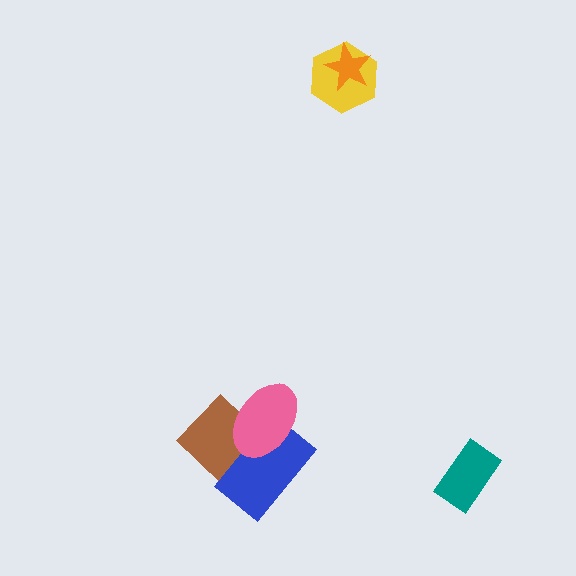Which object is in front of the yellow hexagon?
The orange star is in front of the yellow hexagon.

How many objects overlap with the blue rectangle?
2 objects overlap with the blue rectangle.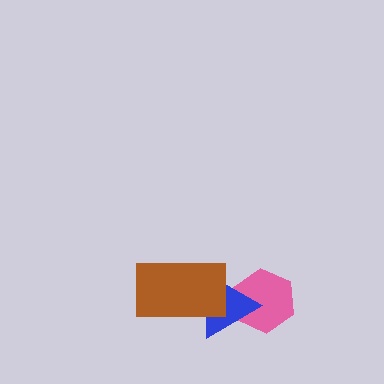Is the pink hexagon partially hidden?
Yes, it is partially covered by another shape.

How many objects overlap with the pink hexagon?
1 object overlaps with the pink hexagon.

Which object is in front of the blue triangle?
The brown rectangle is in front of the blue triangle.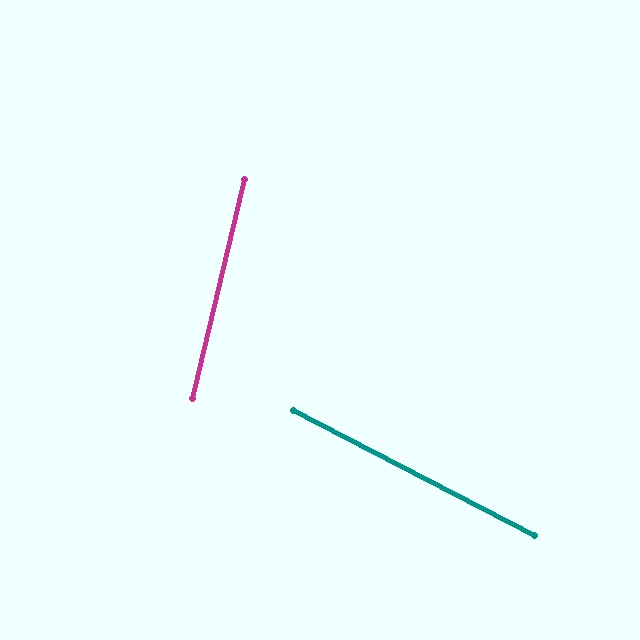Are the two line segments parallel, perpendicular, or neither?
Neither parallel nor perpendicular — they differ by about 76°.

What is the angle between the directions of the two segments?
Approximately 76 degrees.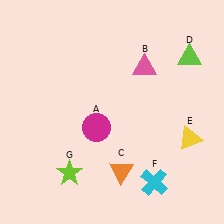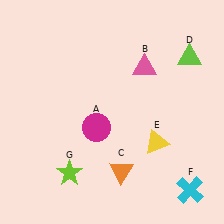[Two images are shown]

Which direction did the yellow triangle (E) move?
The yellow triangle (E) moved left.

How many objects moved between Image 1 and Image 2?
2 objects moved between the two images.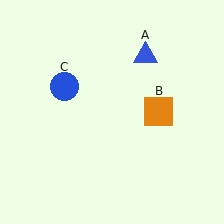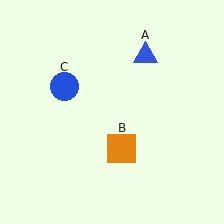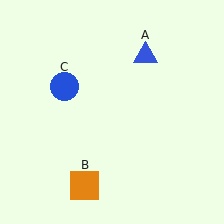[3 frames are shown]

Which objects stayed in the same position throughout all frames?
Blue triangle (object A) and blue circle (object C) remained stationary.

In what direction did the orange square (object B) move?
The orange square (object B) moved down and to the left.